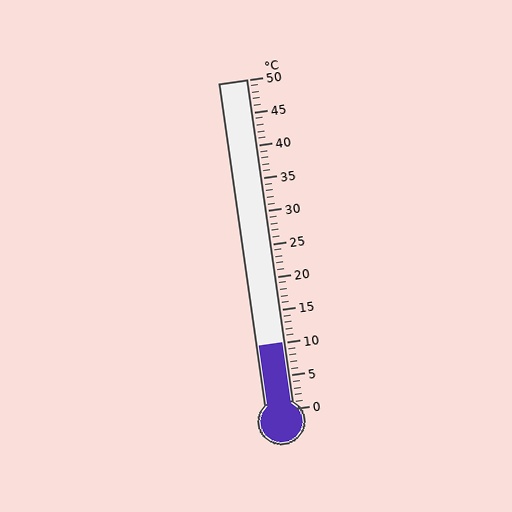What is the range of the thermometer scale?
The thermometer scale ranges from 0°C to 50°C.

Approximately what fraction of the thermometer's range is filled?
The thermometer is filled to approximately 20% of its range.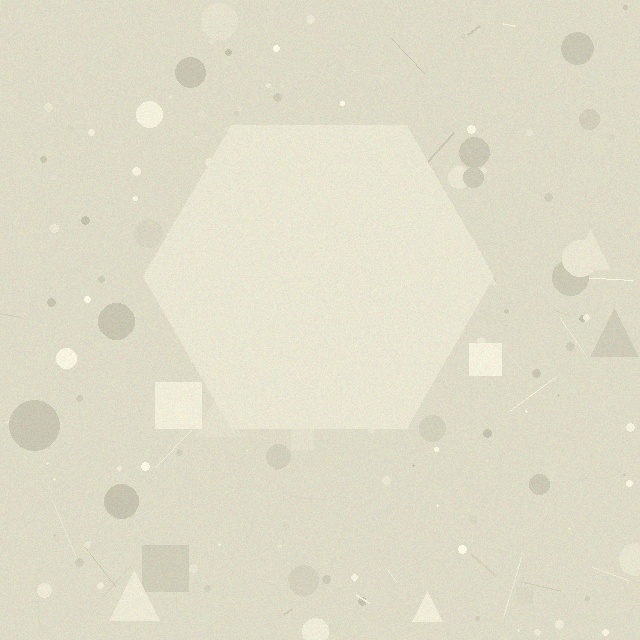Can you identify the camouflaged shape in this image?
The camouflaged shape is a hexagon.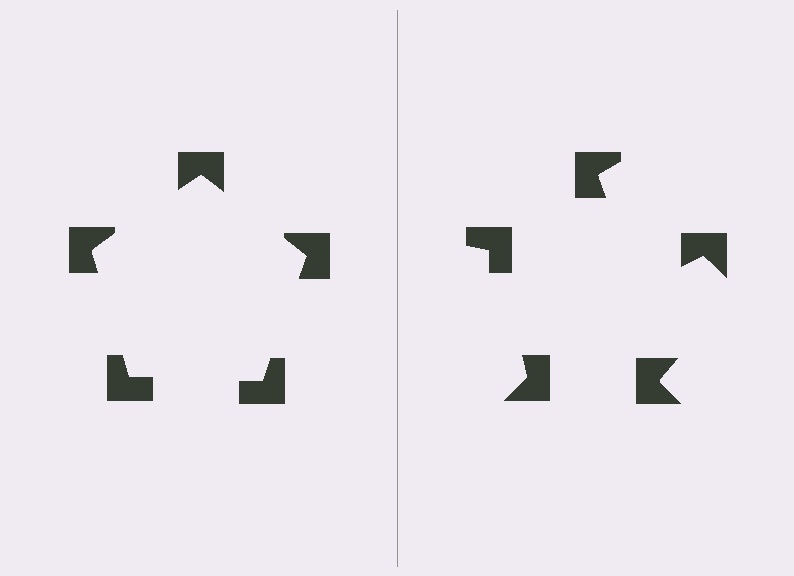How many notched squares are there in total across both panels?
10 — 5 on each side.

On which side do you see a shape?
An illusory pentagon appears on the left side. On the right side the wedge cuts are rotated, so no coherent shape forms.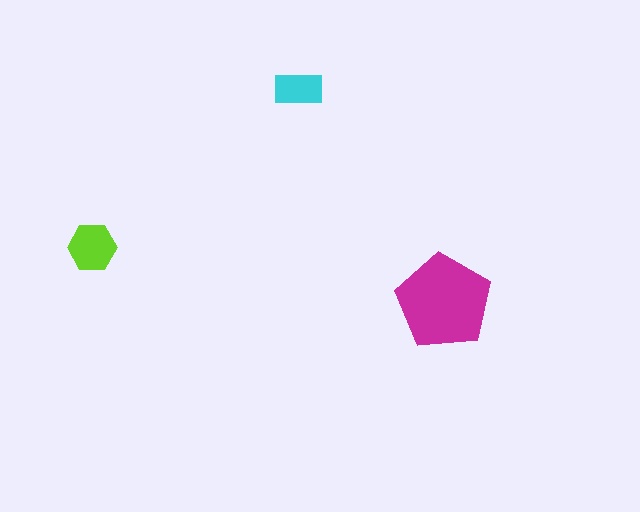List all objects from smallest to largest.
The cyan rectangle, the lime hexagon, the magenta pentagon.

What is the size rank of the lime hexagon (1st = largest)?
2nd.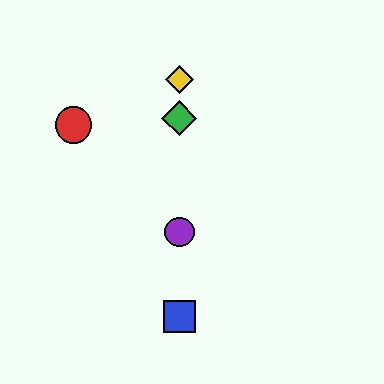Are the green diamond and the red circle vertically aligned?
No, the green diamond is at x≈179 and the red circle is at x≈74.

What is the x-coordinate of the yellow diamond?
The yellow diamond is at x≈179.